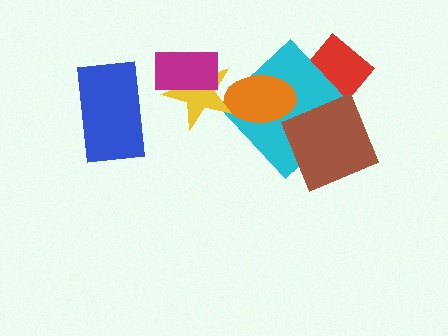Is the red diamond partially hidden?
Yes, it is partially covered by another shape.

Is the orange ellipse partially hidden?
Yes, it is partially covered by another shape.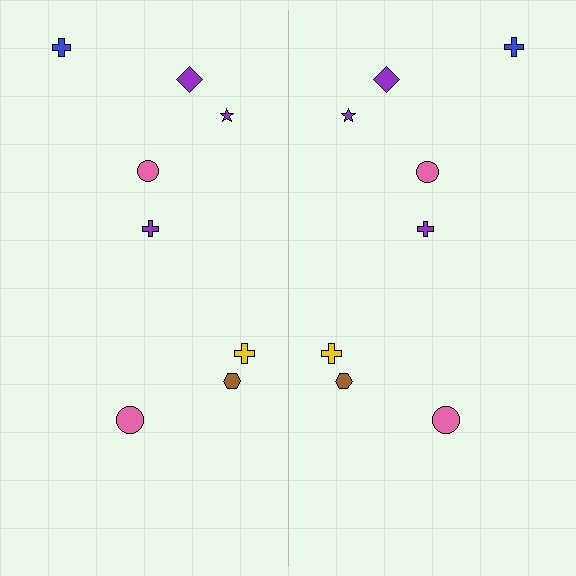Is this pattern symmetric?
Yes, this pattern has bilateral (reflection) symmetry.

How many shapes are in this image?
There are 16 shapes in this image.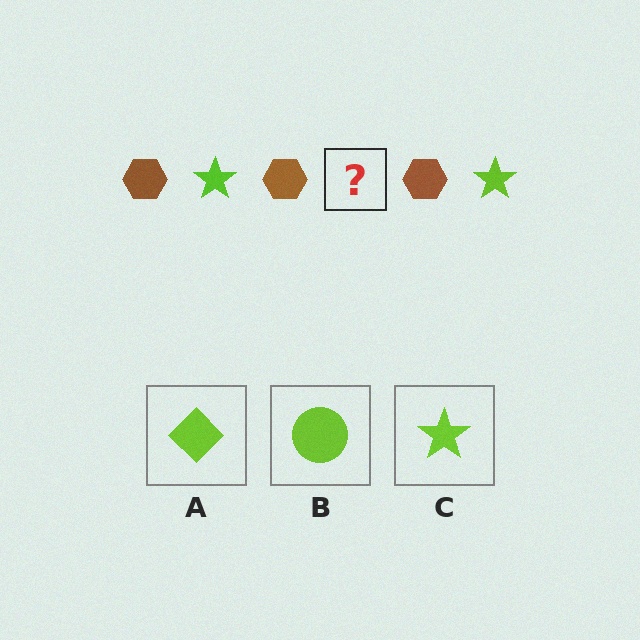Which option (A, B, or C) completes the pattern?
C.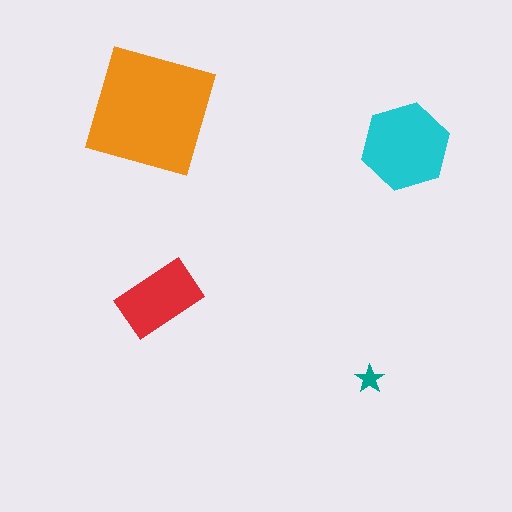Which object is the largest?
The orange square.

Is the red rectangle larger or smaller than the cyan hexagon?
Smaller.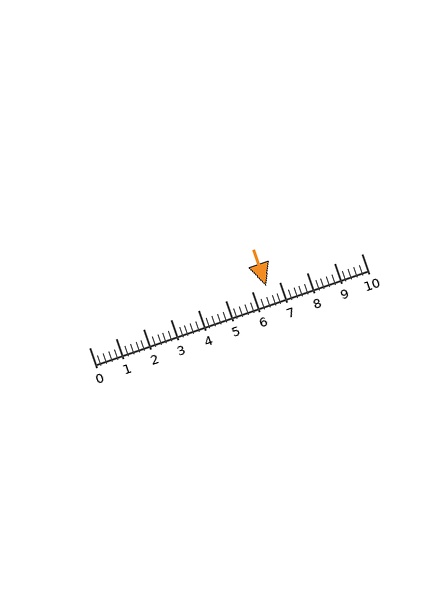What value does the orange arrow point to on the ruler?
The orange arrow points to approximately 6.5.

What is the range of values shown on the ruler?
The ruler shows values from 0 to 10.